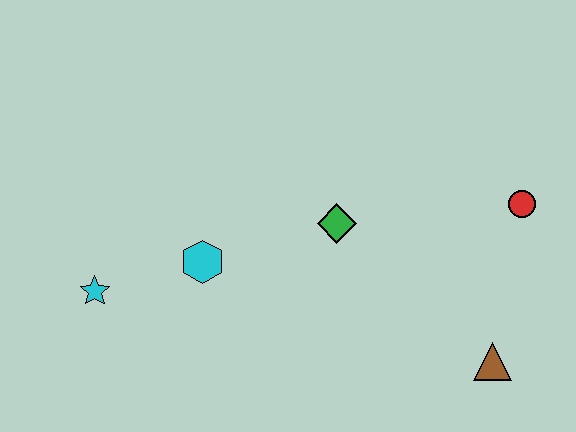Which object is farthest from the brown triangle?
The cyan star is farthest from the brown triangle.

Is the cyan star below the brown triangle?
No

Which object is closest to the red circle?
The brown triangle is closest to the red circle.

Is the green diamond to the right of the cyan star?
Yes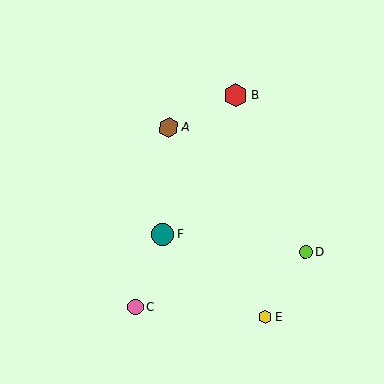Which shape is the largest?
The red hexagon (labeled B) is the largest.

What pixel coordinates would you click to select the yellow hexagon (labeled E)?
Click at (265, 317) to select the yellow hexagon E.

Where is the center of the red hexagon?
The center of the red hexagon is at (236, 96).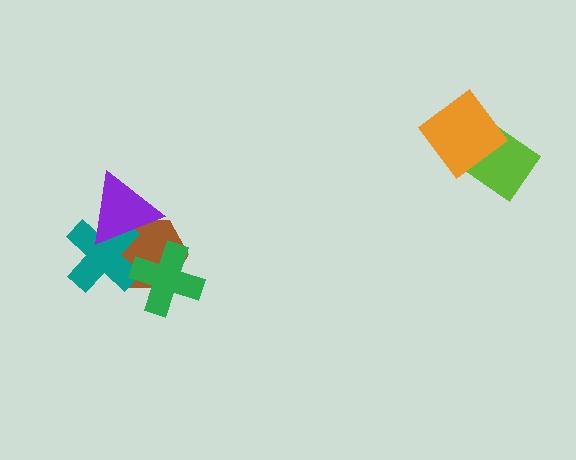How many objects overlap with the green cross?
2 objects overlap with the green cross.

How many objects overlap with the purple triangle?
2 objects overlap with the purple triangle.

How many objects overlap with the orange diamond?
1 object overlaps with the orange diamond.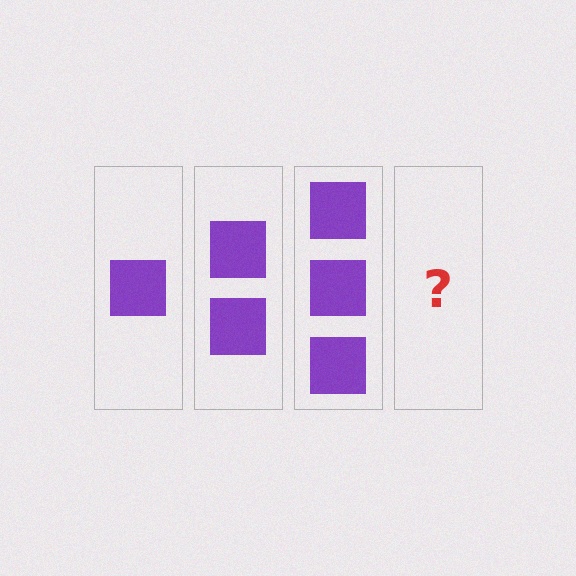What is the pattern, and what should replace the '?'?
The pattern is that each step adds one more square. The '?' should be 4 squares.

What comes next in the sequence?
The next element should be 4 squares.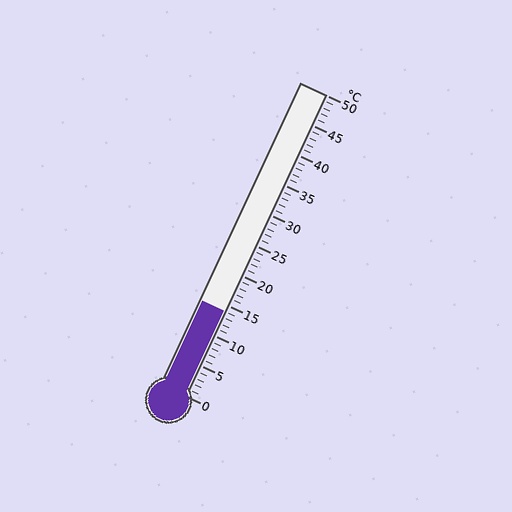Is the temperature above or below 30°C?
The temperature is below 30°C.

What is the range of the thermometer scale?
The thermometer scale ranges from 0°C to 50°C.